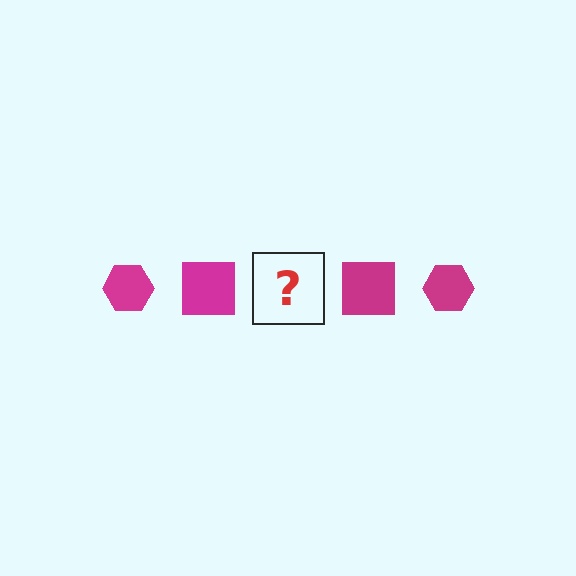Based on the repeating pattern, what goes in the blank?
The blank should be a magenta hexagon.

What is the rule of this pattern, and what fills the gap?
The rule is that the pattern cycles through hexagon, square shapes in magenta. The gap should be filled with a magenta hexagon.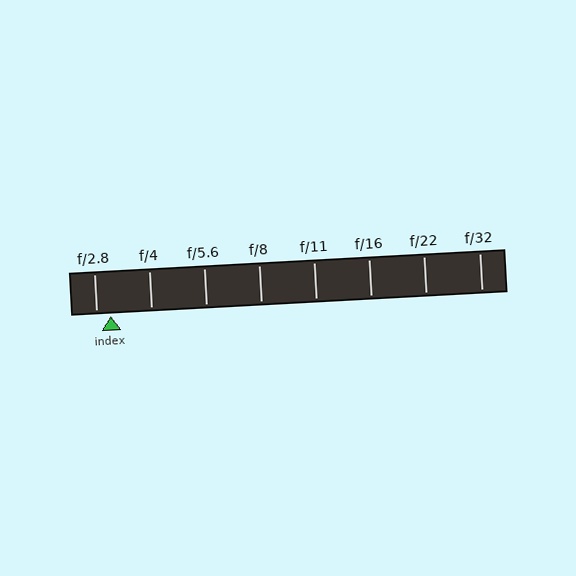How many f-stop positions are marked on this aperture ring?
There are 8 f-stop positions marked.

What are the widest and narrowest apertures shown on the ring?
The widest aperture shown is f/2.8 and the narrowest is f/32.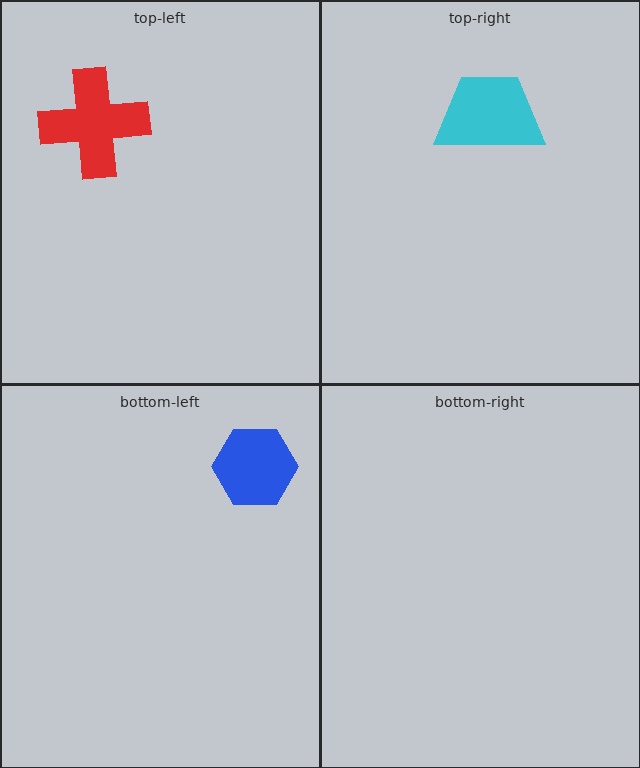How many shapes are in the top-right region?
1.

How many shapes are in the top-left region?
1.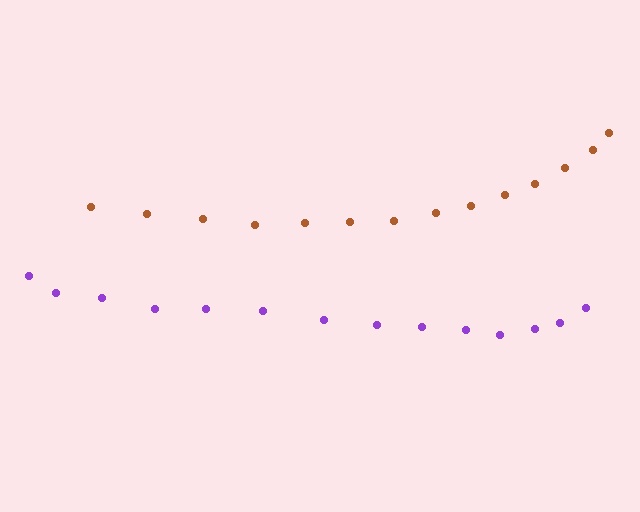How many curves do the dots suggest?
There are 2 distinct paths.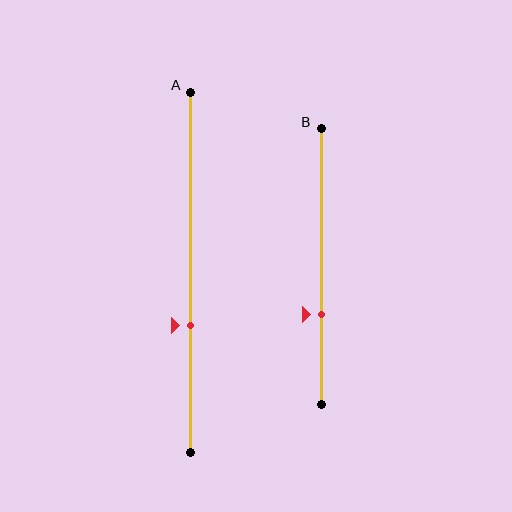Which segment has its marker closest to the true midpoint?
Segment A has its marker closest to the true midpoint.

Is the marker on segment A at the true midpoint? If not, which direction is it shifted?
No, the marker on segment A is shifted downward by about 15% of the segment length.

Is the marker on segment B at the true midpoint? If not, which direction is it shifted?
No, the marker on segment B is shifted downward by about 17% of the segment length.